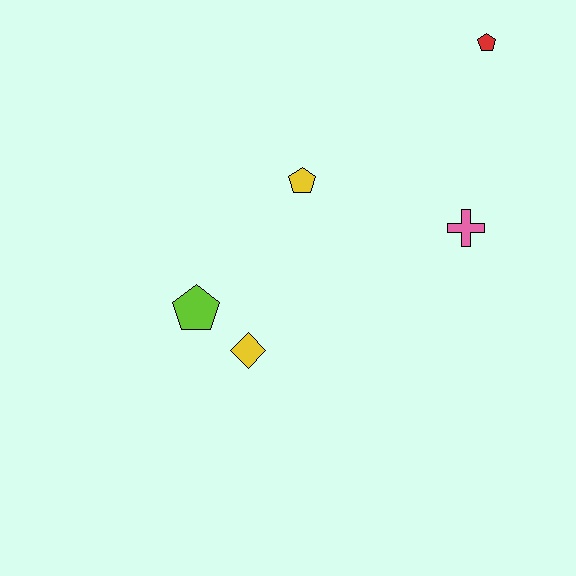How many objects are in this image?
There are 5 objects.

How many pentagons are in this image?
There are 3 pentagons.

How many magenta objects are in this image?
There are no magenta objects.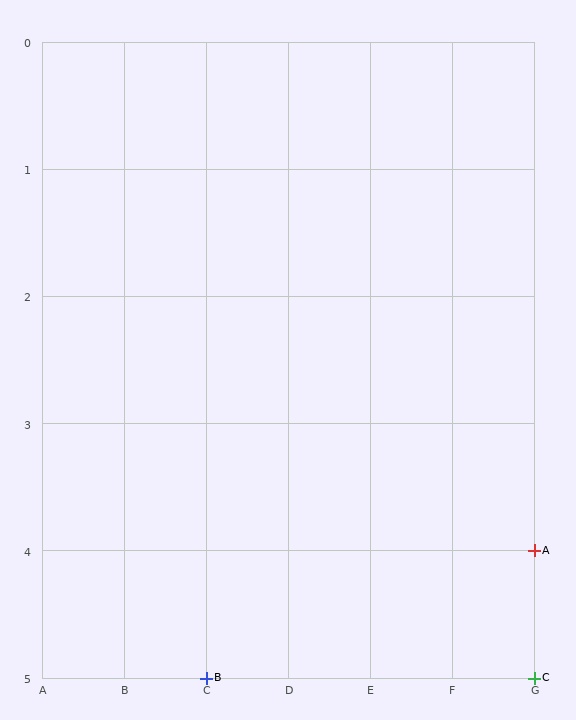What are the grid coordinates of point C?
Point C is at grid coordinates (G, 5).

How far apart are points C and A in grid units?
Points C and A are 1 row apart.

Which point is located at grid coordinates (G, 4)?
Point A is at (G, 4).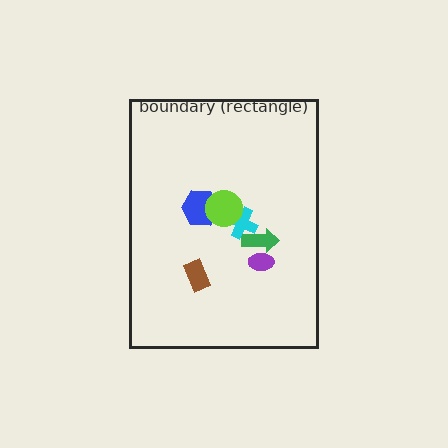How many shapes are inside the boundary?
7 inside, 0 outside.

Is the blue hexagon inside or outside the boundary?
Inside.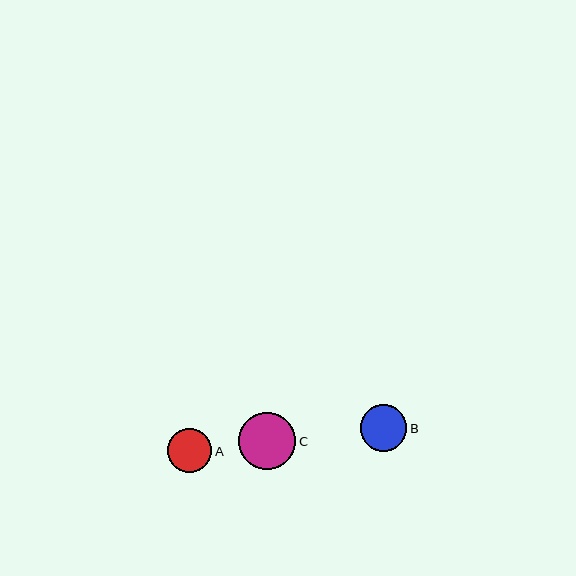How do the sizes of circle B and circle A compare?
Circle B and circle A are approximately the same size.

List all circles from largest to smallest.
From largest to smallest: C, B, A.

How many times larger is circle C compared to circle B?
Circle C is approximately 1.2 times the size of circle B.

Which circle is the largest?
Circle C is the largest with a size of approximately 57 pixels.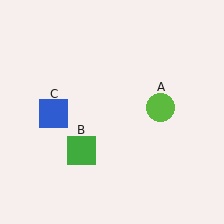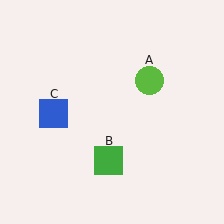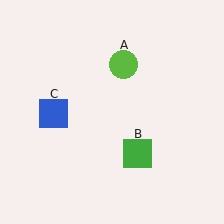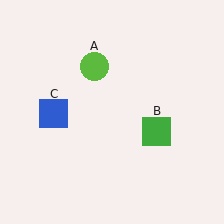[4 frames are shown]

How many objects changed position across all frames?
2 objects changed position: lime circle (object A), green square (object B).